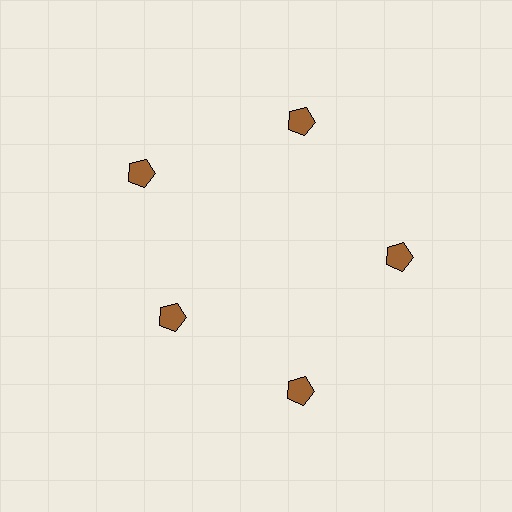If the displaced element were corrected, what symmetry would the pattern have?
It would have 5-fold rotational symmetry — the pattern would map onto itself every 72 degrees.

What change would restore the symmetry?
The symmetry would be restored by moving it outward, back onto the ring so that all 5 pentagons sit at equal angles and equal distance from the center.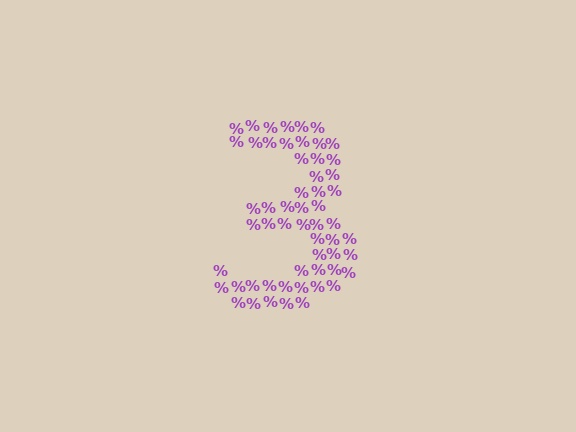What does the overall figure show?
The overall figure shows the digit 3.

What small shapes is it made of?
It is made of small percent signs.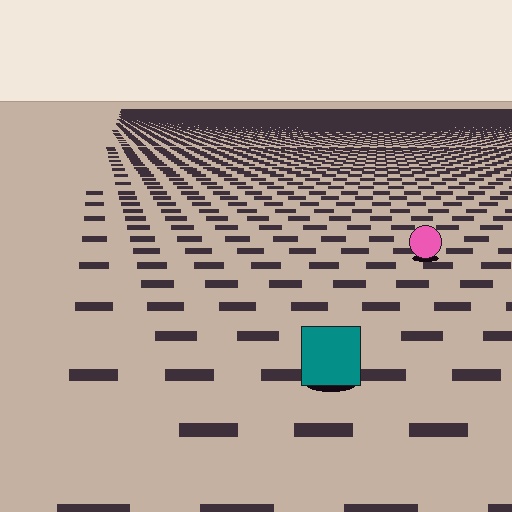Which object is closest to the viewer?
The teal square is closest. The texture marks near it are larger and more spread out.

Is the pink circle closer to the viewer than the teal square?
No. The teal square is closer — you can tell from the texture gradient: the ground texture is coarser near it.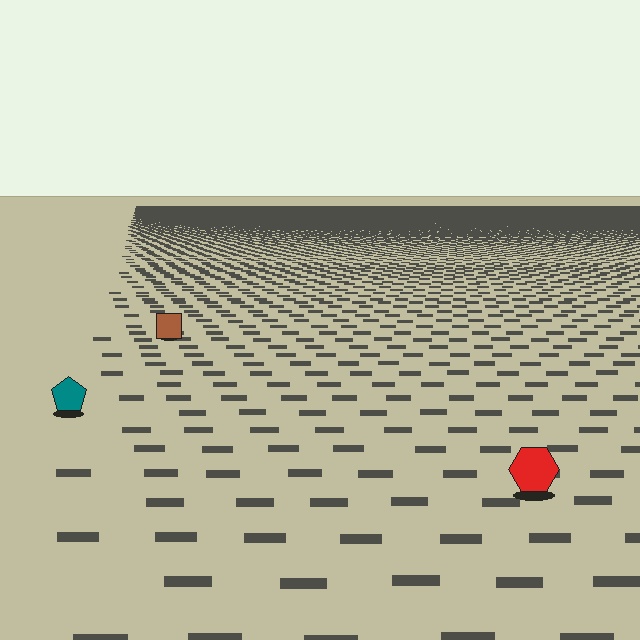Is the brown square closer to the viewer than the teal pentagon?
No. The teal pentagon is closer — you can tell from the texture gradient: the ground texture is coarser near it.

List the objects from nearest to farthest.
From nearest to farthest: the red hexagon, the teal pentagon, the brown square.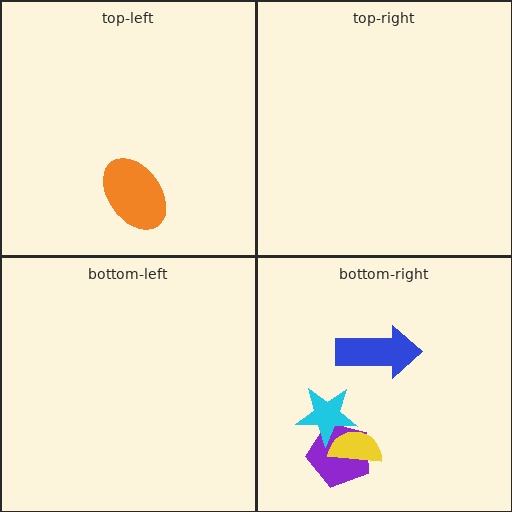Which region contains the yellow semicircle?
The bottom-right region.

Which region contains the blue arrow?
The bottom-right region.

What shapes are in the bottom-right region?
The blue arrow, the purple pentagon, the cyan star, the yellow semicircle.